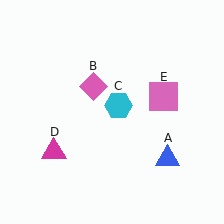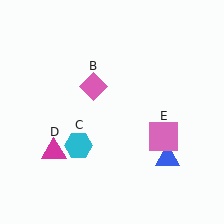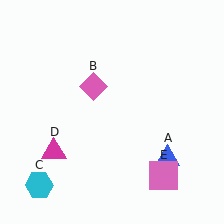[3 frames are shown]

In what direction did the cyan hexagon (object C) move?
The cyan hexagon (object C) moved down and to the left.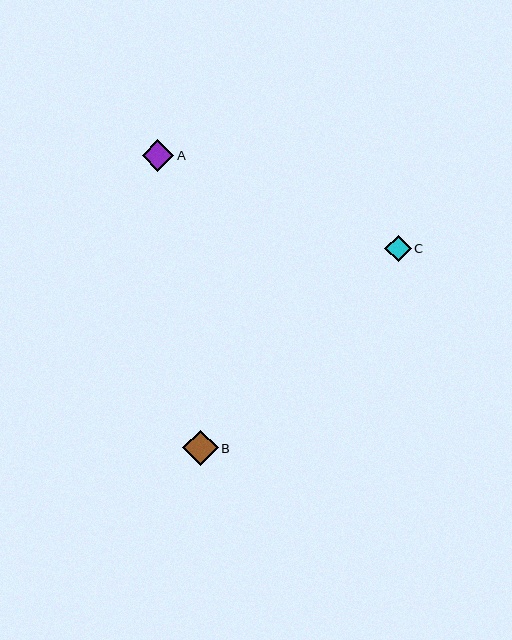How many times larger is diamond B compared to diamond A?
Diamond B is approximately 1.1 times the size of diamond A.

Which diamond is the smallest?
Diamond C is the smallest with a size of approximately 26 pixels.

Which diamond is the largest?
Diamond B is the largest with a size of approximately 35 pixels.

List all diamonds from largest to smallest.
From largest to smallest: B, A, C.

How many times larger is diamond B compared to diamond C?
Diamond B is approximately 1.4 times the size of diamond C.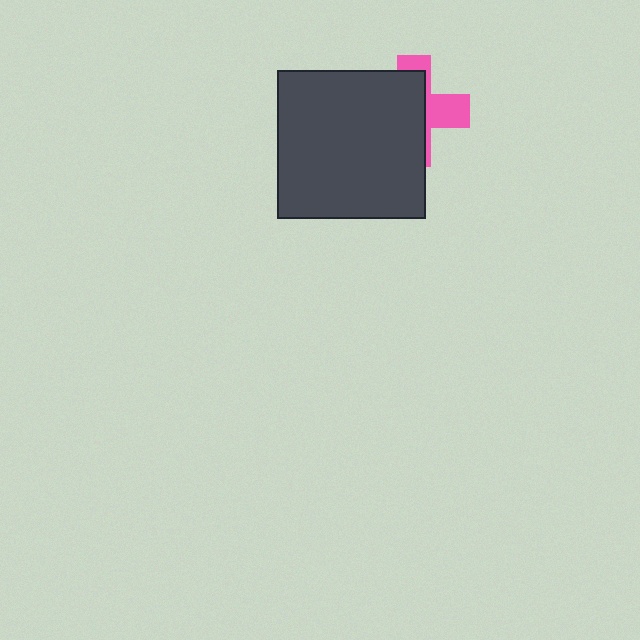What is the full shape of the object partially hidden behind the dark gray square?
The partially hidden object is a pink cross.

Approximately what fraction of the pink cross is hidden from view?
Roughly 64% of the pink cross is hidden behind the dark gray square.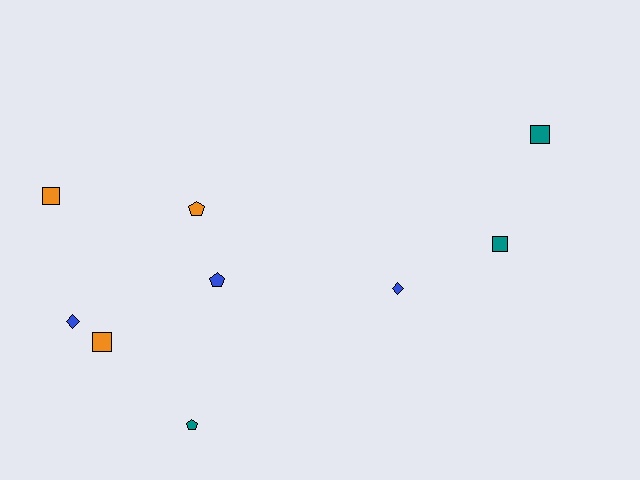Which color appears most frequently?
Teal, with 3 objects.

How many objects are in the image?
There are 9 objects.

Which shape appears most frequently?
Square, with 4 objects.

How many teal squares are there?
There are 2 teal squares.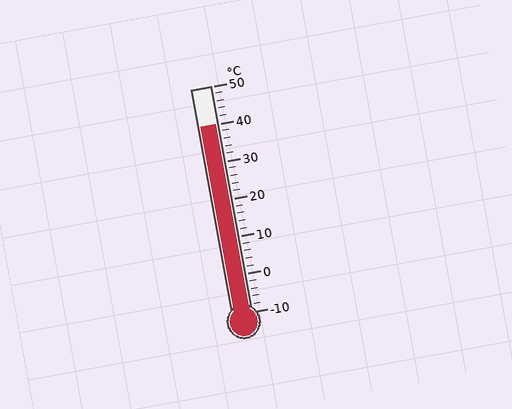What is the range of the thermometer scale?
The thermometer scale ranges from -10°C to 50°C.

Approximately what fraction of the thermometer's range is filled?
The thermometer is filled to approximately 85% of its range.